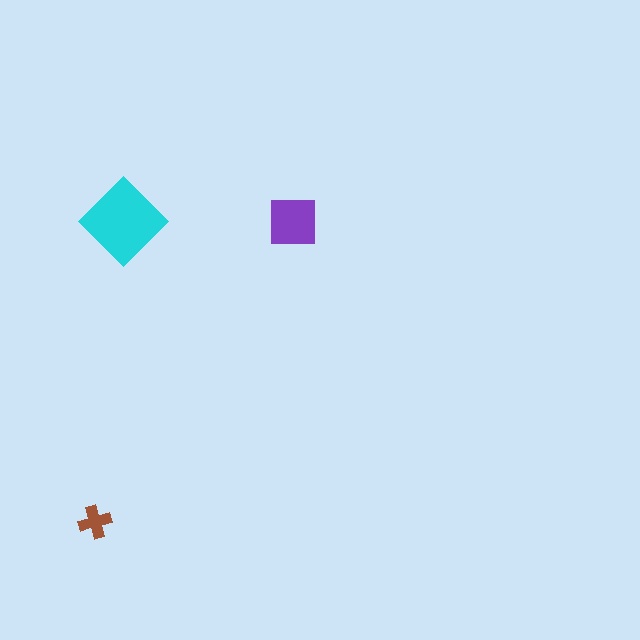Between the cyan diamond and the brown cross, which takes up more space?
The cyan diamond.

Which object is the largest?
The cyan diamond.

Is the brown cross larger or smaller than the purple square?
Smaller.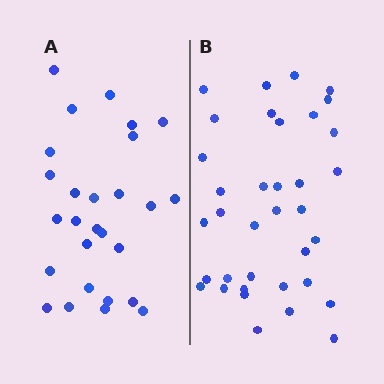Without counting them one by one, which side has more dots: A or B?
Region B (the right region) has more dots.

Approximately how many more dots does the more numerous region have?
Region B has roughly 8 or so more dots than region A.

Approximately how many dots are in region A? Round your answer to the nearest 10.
About 30 dots. (The exact count is 27, which rounds to 30.)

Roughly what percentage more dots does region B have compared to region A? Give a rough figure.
About 35% more.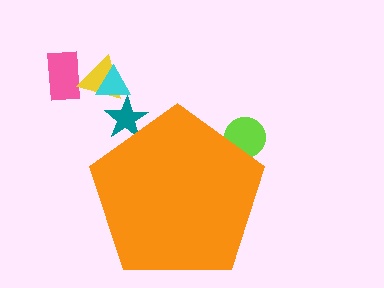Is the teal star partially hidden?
Yes, the teal star is partially hidden behind the orange pentagon.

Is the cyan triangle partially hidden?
No, the cyan triangle is fully visible.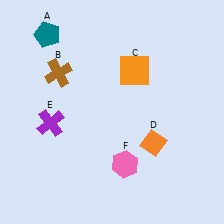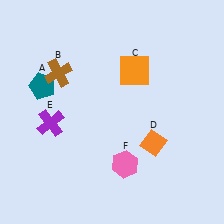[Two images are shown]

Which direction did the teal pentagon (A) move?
The teal pentagon (A) moved down.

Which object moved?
The teal pentagon (A) moved down.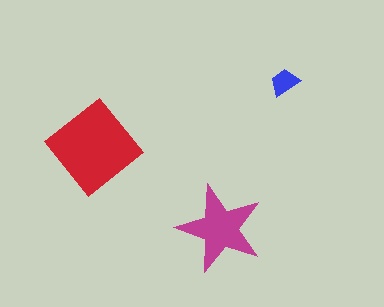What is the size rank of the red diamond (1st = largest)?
1st.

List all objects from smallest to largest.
The blue trapezoid, the magenta star, the red diamond.